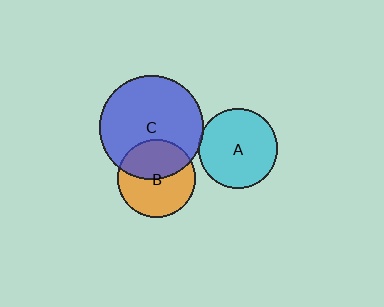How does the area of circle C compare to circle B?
Approximately 1.8 times.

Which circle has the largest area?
Circle C (blue).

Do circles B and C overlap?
Yes.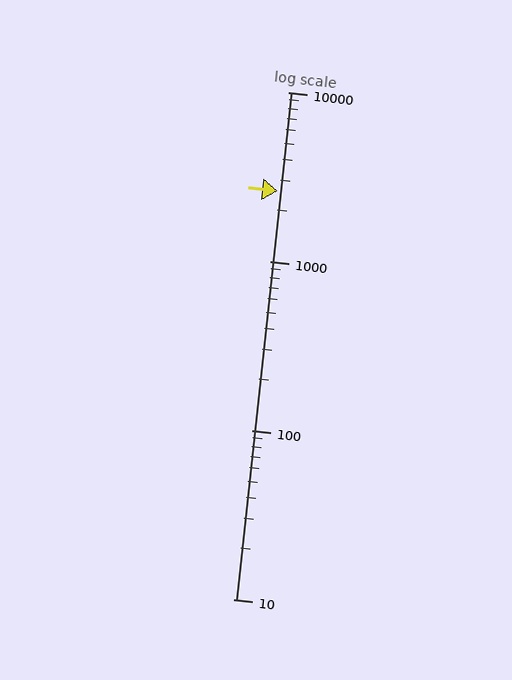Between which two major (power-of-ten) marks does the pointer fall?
The pointer is between 1000 and 10000.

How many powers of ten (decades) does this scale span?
The scale spans 3 decades, from 10 to 10000.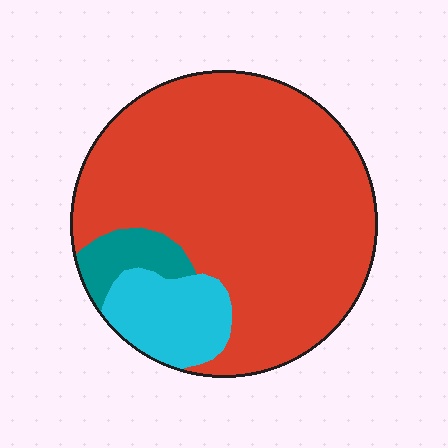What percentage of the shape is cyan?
Cyan takes up about one eighth (1/8) of the shape.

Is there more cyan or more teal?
Cyan.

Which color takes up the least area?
Teal, at roughly 5%.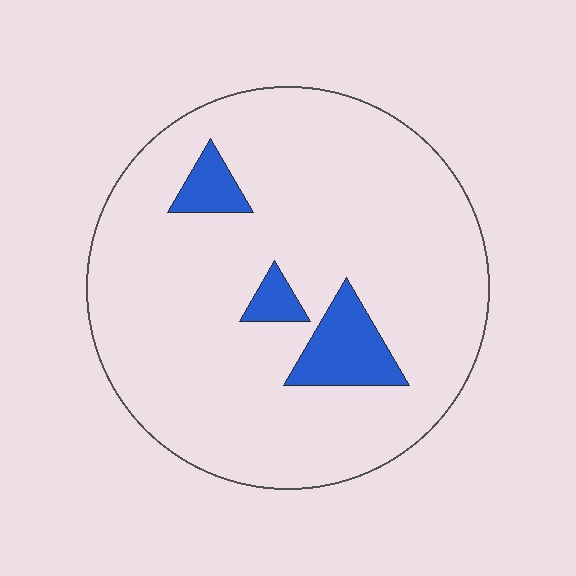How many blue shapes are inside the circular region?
3.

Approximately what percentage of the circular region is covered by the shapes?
Approximately 10%.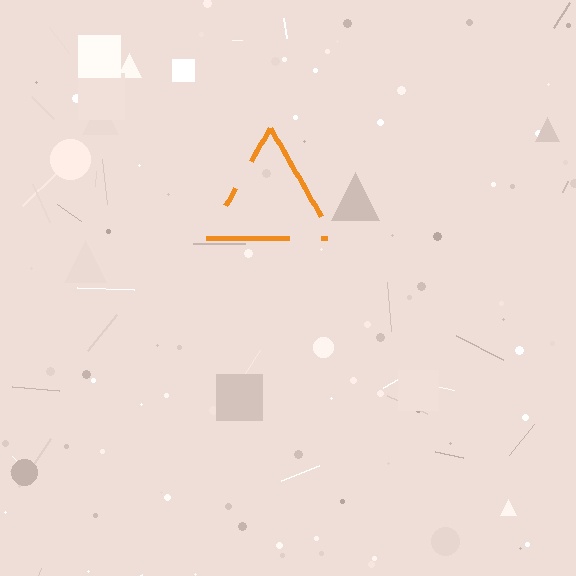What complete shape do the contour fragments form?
The contour fragments form a triangle.